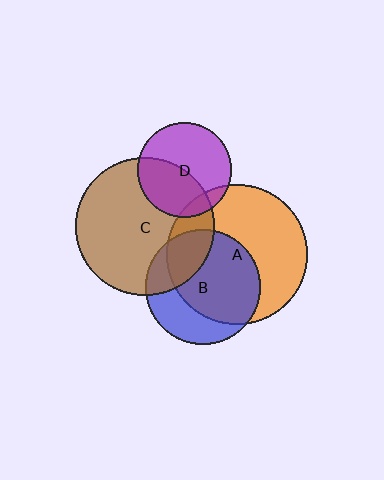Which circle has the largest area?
Circle A (orange).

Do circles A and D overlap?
Yes.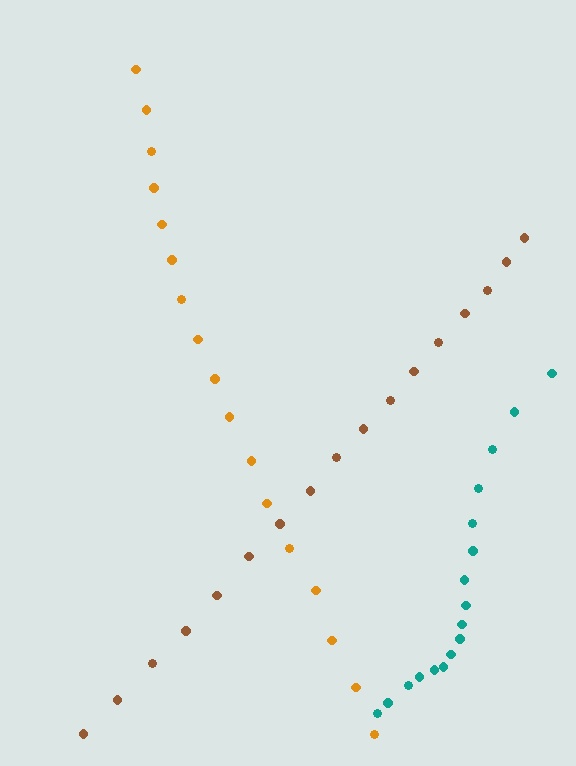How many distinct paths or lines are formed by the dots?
There are 3 distinct paths.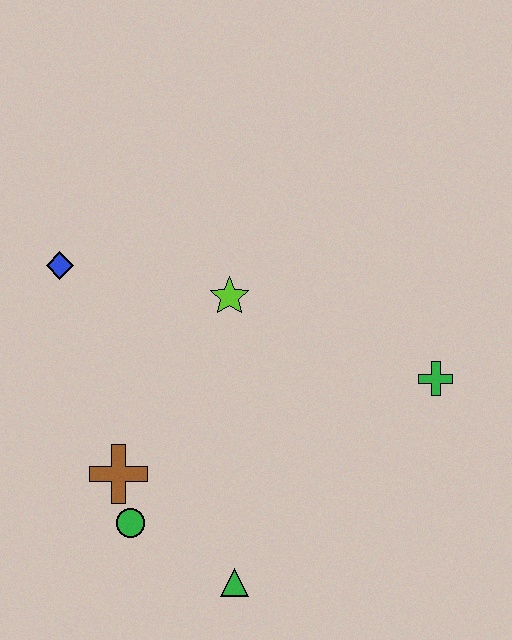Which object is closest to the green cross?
The lime star is closest to the green cross.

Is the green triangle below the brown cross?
Yes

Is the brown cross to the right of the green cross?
No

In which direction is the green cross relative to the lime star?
The green cross is to the right of the lime star.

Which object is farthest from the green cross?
The blue diamond is farthest from the green cross.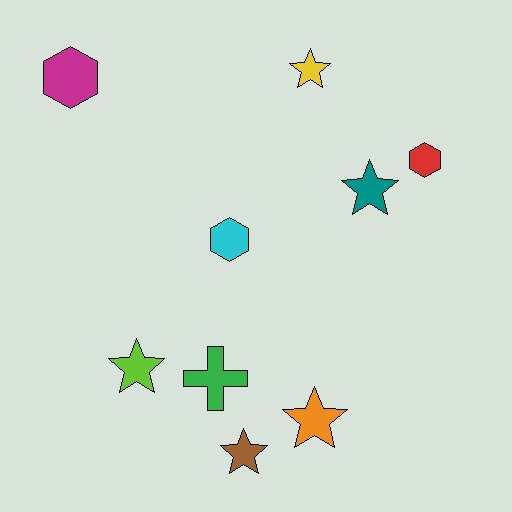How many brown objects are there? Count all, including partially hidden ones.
There is 1 brown object.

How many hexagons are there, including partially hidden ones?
There are 3 hexagons.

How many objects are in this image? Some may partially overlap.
There are 9 objects.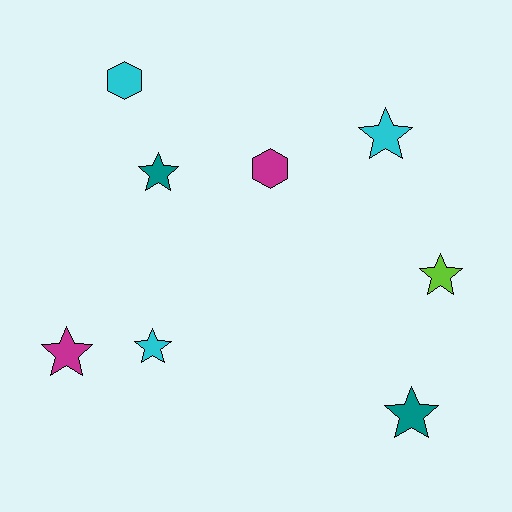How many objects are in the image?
There are 8 objects.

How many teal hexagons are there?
There are no teal hexagons.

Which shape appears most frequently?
Star, with 6 objects.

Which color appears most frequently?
Cyan, with 3 objects.